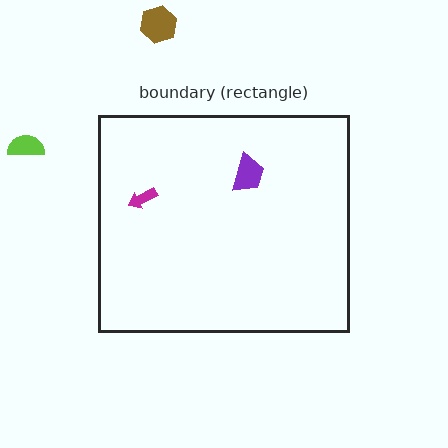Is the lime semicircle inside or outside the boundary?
Outside.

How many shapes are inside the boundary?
2 inside, 2 outside.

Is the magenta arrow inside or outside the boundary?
Inside.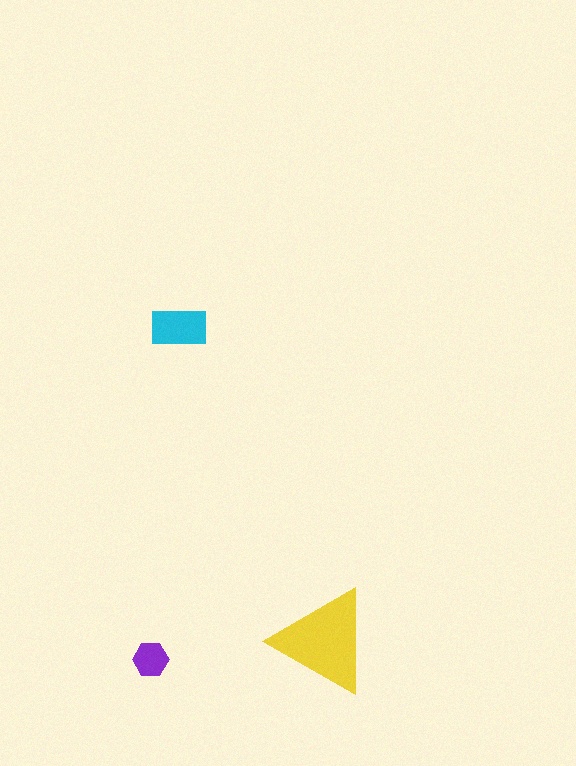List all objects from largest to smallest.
The yellow triangle, the cyan rectangle, the purple hexagon.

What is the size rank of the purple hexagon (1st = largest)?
3rd.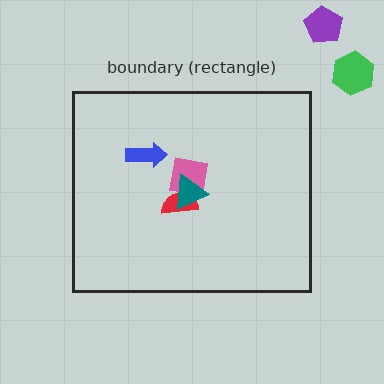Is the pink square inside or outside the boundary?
Inside.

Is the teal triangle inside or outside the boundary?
Inside.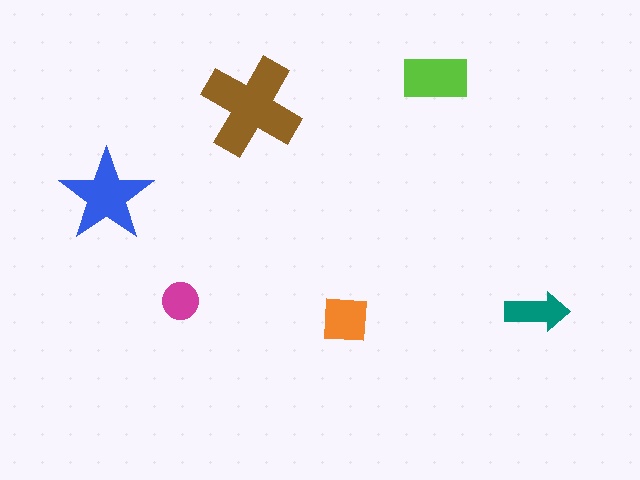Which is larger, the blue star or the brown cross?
The brown cross.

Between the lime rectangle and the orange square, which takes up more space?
The lime rectangle.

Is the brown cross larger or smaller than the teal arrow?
Larger.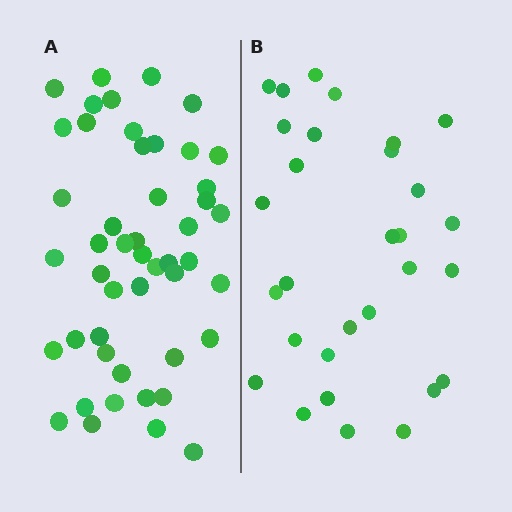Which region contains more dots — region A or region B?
Region A (the left region) has more dots.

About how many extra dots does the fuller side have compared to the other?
Region A has approximately 20 more dots than region B.